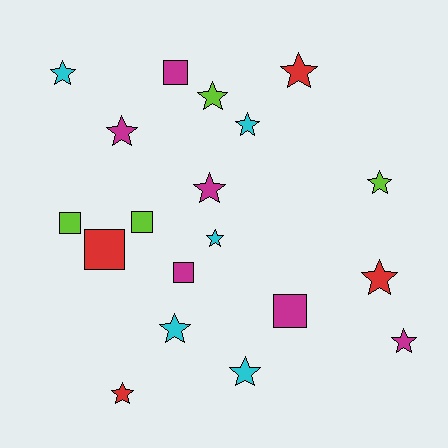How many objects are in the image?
There are 19 objects.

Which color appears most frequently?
Magenta, with 6 objects.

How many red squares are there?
There is 1 red square.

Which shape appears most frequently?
Star, with 13 objects.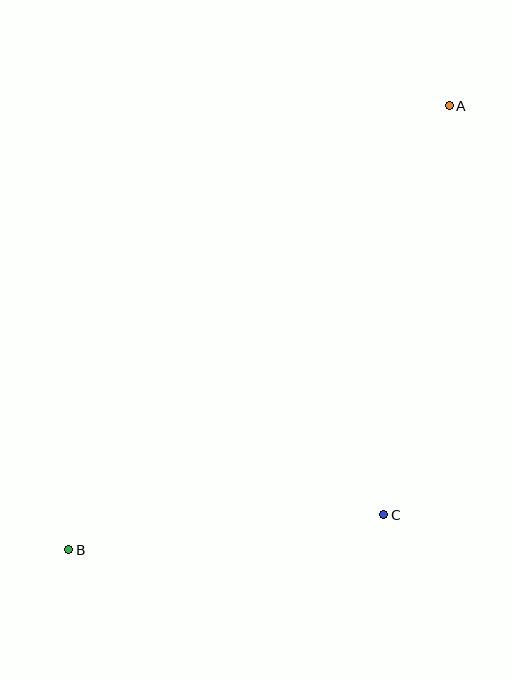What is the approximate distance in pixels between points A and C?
The distance between A and C is approximately 414 pixels.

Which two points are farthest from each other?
Points A and B are farthest from each other.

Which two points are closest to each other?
Points B and C are closest to each other.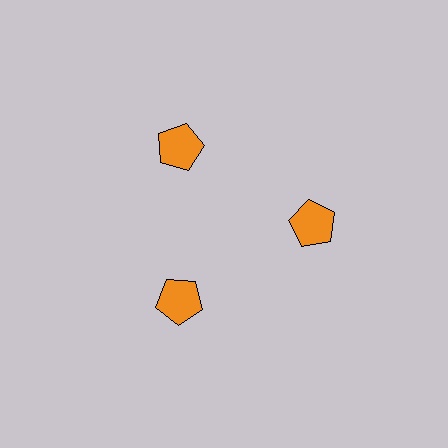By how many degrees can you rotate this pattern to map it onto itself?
The pattern maps onto itself every 120 degrees of rotation.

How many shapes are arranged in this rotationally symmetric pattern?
There are 3 shapes, arranged in 3 groups of 1.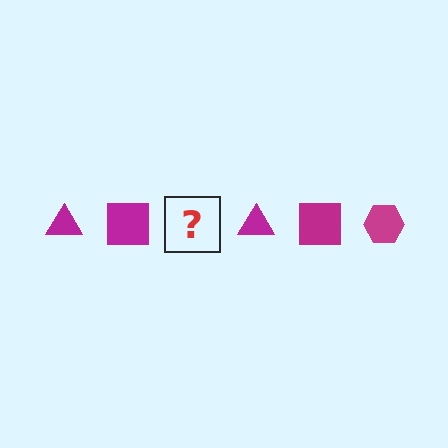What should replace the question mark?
The question mark should be replaced with a magenta hexagon.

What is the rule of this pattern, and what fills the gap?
The rule is that the pattern cycles through triangle, square, hexagon shapes in magenta. The gap should be filled with a magenta hexagon.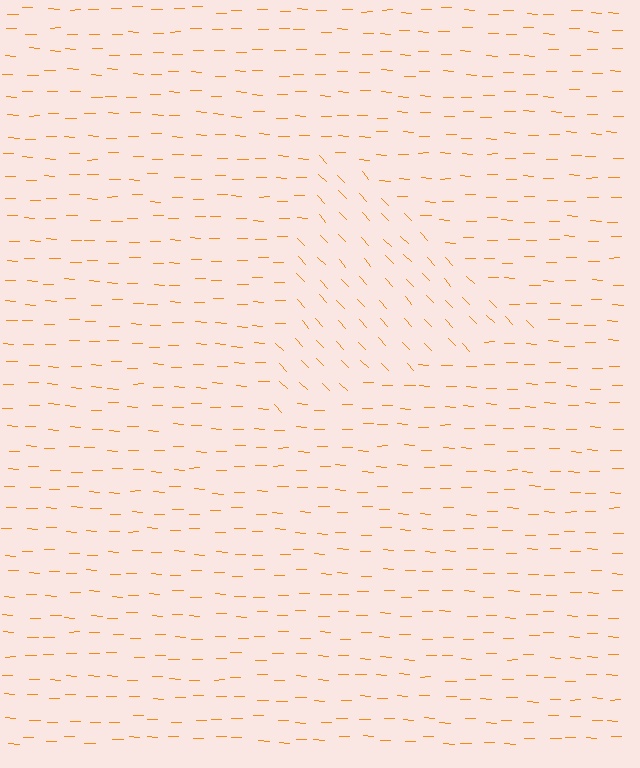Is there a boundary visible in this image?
Yes, there is a texture boundary formed by a change in line orientation.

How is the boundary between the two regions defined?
The boundary is defined purely by a change in line orientation (approximately 45 degrees difference). All lines are the same color and thickness.